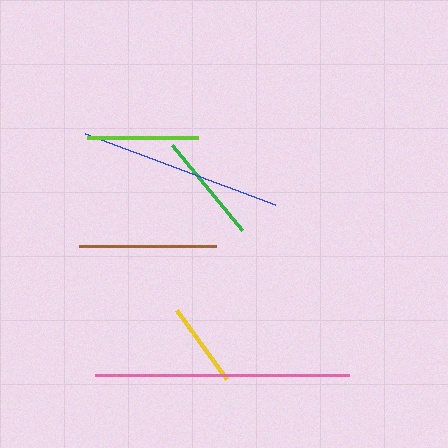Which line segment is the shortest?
The yellow line is the shortest at approximately 85 pixels.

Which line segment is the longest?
The pink line is the longest at approximately 254 pixels.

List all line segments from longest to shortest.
From longest to shortest: pink, blue, brown, lime, green, yellow.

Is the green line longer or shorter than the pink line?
The pink line is longer than the green line.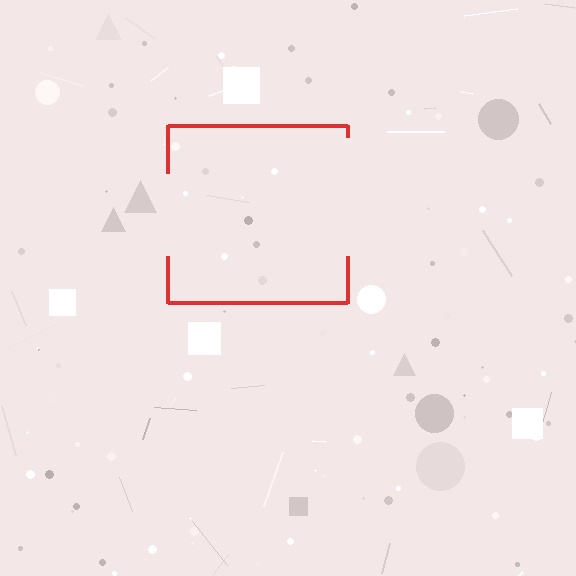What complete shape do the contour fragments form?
The contour fragments form a square.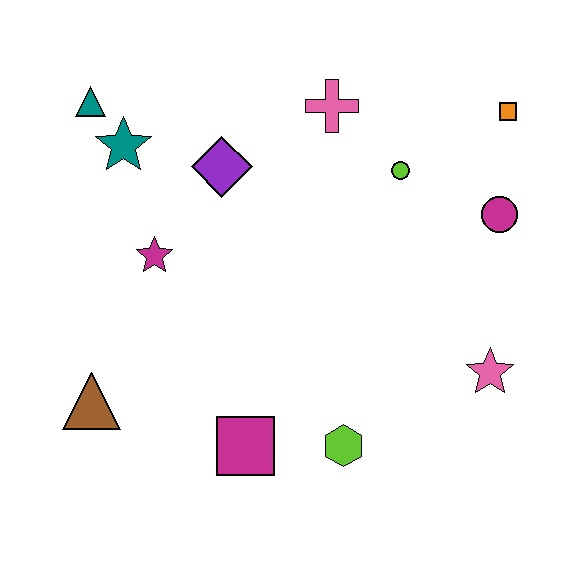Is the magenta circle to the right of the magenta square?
Yes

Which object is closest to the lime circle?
The pink cross is closest to the lime circle.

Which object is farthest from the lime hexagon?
The teal triangle is farthest from the lime hexagon.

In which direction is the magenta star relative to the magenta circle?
The magenta star is to the left of the magenta circle.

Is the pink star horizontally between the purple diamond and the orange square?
Yes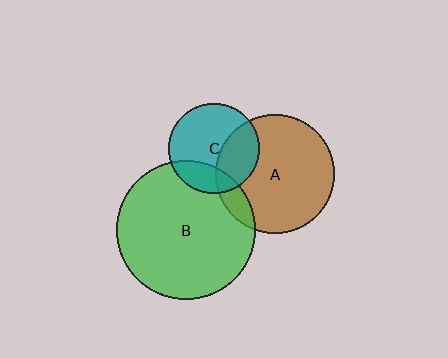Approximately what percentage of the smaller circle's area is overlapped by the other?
Approximately 20%.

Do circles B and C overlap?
Yes.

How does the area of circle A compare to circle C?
Approximately 1.7 times.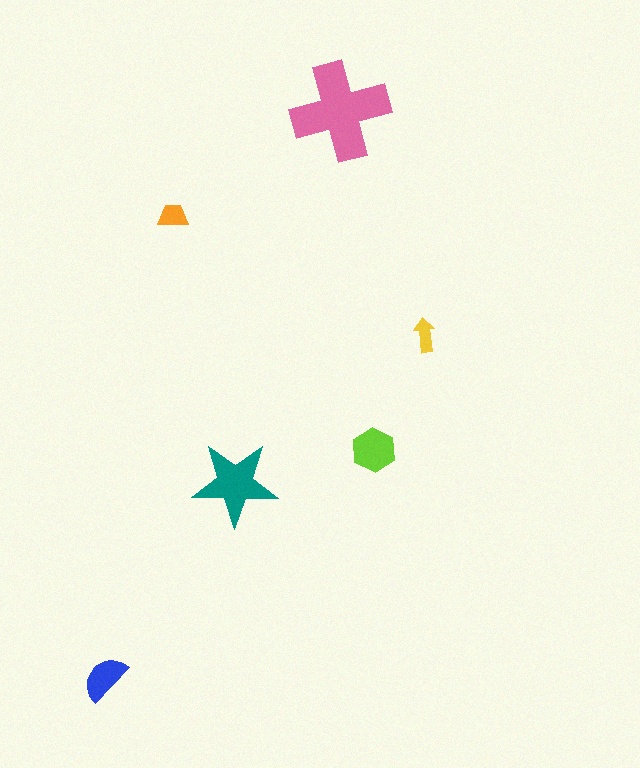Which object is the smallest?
The yellow arrow.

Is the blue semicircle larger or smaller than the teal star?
Smaller.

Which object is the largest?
The pink cross.